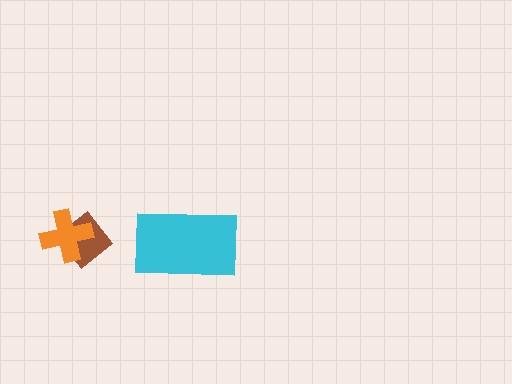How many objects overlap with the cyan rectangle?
0 objects overlap with the cyan rectangle.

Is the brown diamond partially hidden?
Yes, it is partially covered by another shape.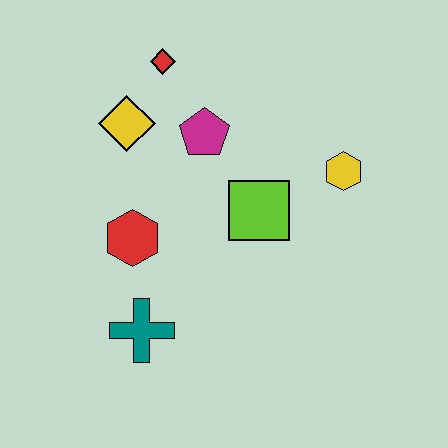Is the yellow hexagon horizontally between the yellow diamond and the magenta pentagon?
No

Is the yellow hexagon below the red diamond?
Yes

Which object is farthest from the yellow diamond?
The yellow hexagon is farthest from the yellow diamond.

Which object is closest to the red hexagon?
The teal cross is closest to the red hexagon.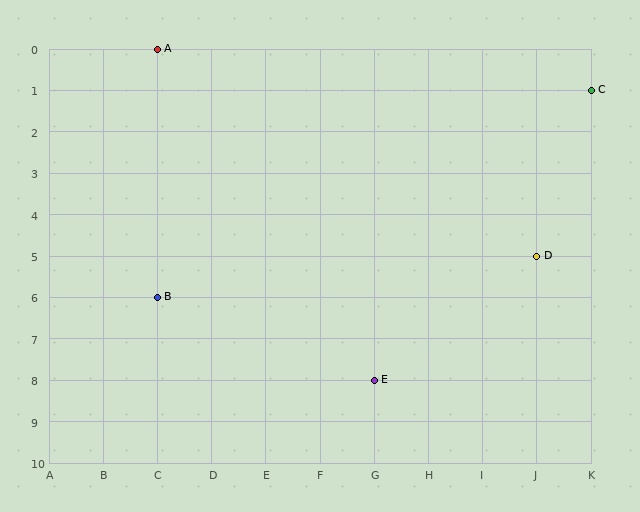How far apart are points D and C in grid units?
Points D and C are 1 column and 4 rows apart (about 4.1 grid units diagonally).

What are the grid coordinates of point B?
Point B is at grid coordinates (C, 6).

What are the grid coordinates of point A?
Point A is at grid coordinates (C, 0).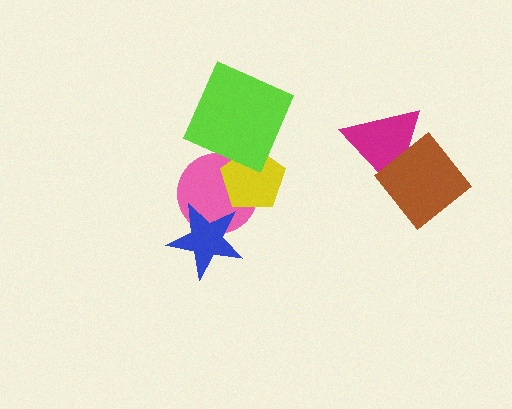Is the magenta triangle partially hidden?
Yes, it is partially covered by another shape.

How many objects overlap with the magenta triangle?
1 object overlaps with the magenta triangle.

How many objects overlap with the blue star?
1 object overlaps with the blue star.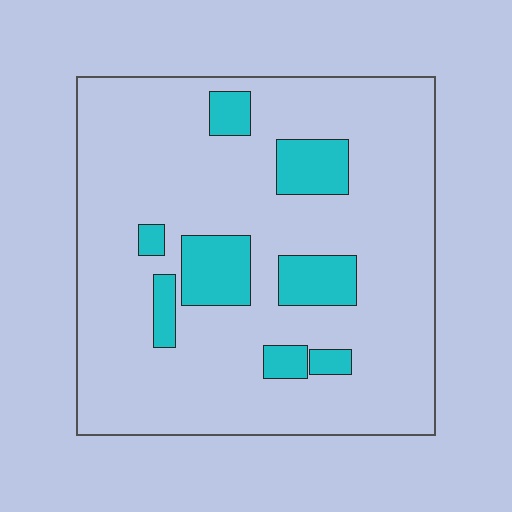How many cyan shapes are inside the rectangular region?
8.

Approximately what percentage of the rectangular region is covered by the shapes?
Approximately 15%.